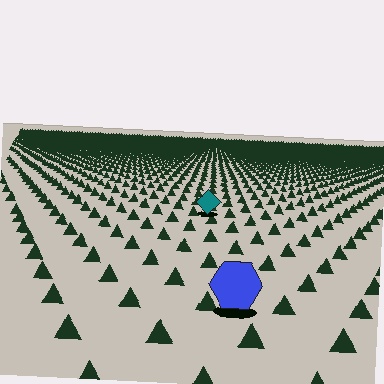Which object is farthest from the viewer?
The teal diamond is farthest from the viewer. It appears smaller and the ground texture around it is denser.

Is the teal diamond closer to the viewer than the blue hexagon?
No. The blue hexagon is closer — you can tell from the texture gradient: the ground texture is coarser near it.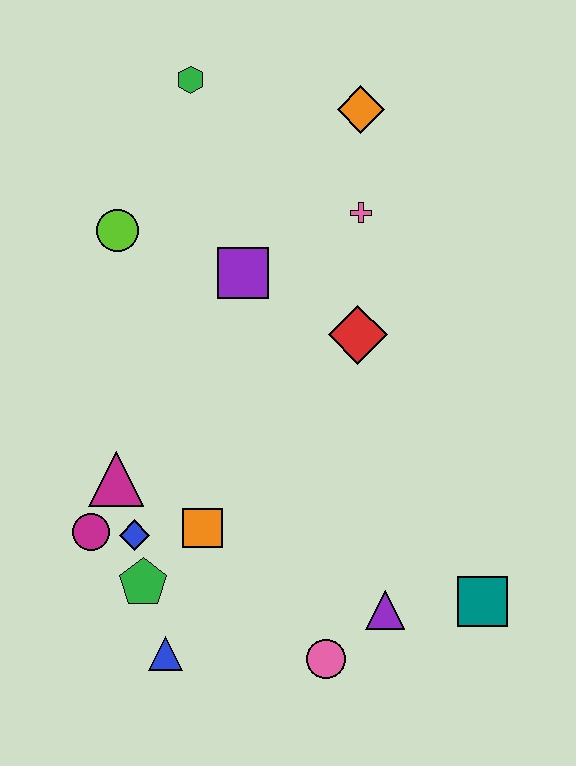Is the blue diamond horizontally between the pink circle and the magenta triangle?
Yes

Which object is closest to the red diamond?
The pink cross is closest to the red diamond.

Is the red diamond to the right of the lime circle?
Yes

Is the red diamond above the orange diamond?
No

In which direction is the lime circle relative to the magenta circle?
The lime circle is above the magenta circle.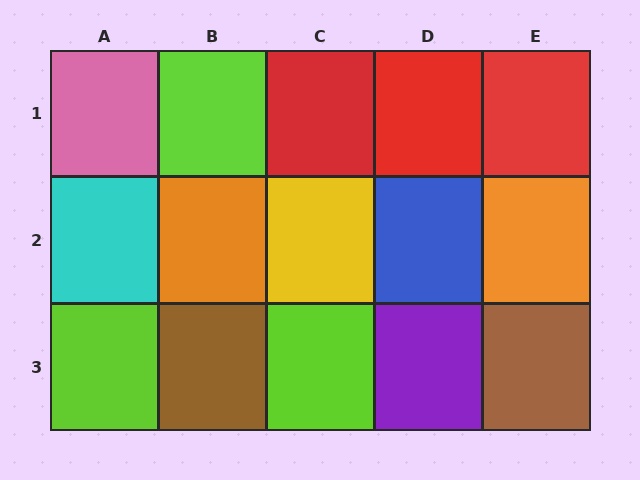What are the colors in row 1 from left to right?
Pink, lime, red, red, red.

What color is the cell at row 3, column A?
Lime.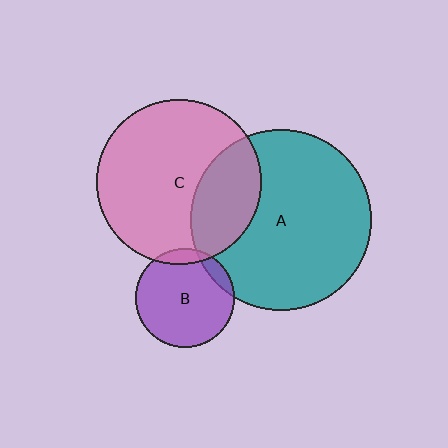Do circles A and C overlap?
Yes.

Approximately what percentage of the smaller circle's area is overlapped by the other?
Approximately 30%.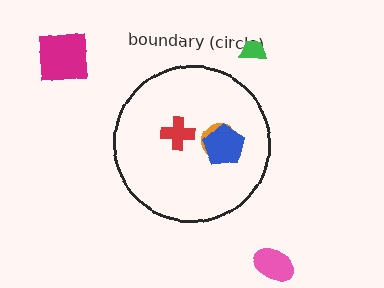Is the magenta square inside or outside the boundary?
Outside.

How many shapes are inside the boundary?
3 inside, 3 outside.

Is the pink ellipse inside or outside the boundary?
Outside.